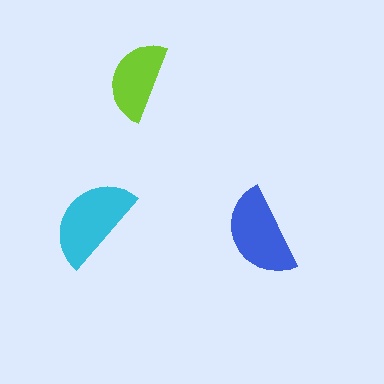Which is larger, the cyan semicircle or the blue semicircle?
The cyan one.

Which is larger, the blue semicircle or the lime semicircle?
The blue one.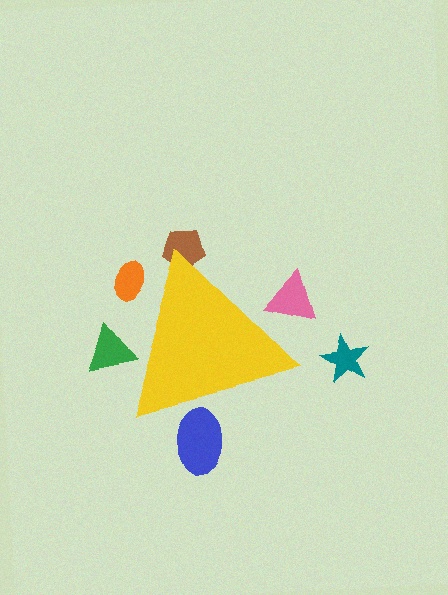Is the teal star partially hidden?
No, the teal star is fully visible.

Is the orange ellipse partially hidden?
Yes, the orange ellipse is partially hidden behind the yellow triangle.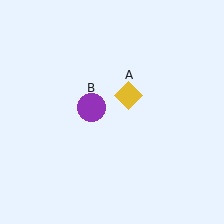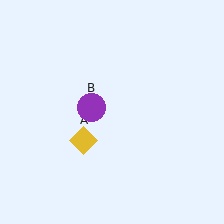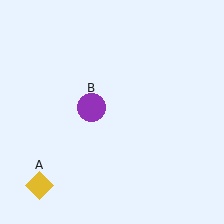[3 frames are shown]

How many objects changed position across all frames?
1 object changed position: yellow diamond (object A).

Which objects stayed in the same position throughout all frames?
Purple circle (object B) remained stationary.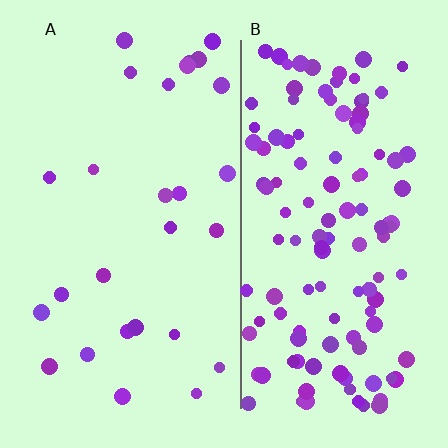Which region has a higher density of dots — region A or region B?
B (the right).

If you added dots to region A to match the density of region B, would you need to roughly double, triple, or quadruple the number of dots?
Approximately quadruple.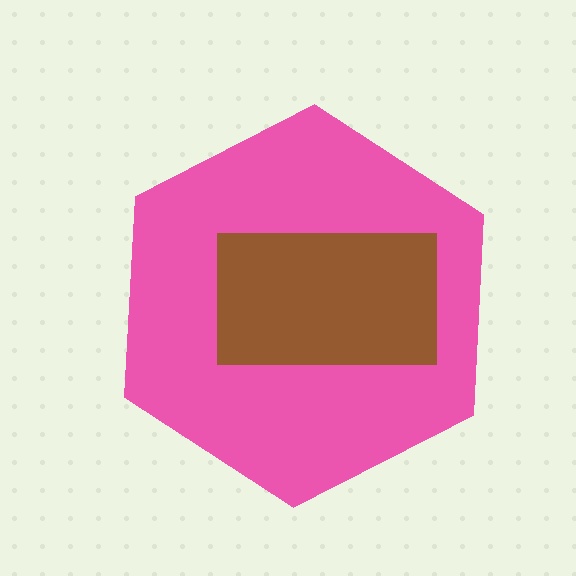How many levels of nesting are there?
2.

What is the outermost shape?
The pink hexagon.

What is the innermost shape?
The brown rectangle.